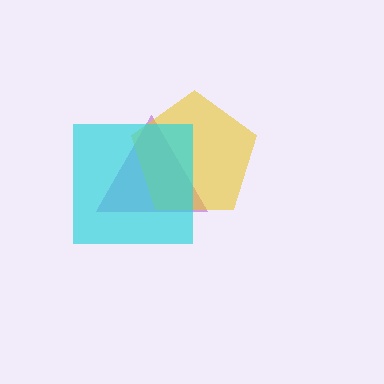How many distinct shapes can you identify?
There are 3 distinct shapes: a purple triangle, a yellow pentagon, a cyan square.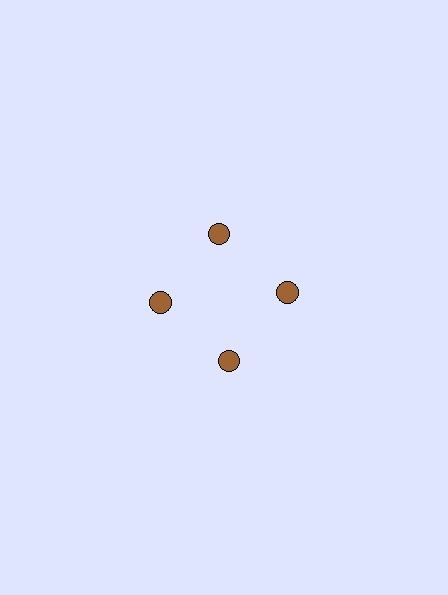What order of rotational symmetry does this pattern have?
This pattern has 4-fold rotational symmetry.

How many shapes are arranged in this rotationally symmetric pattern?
There are 4 shapes, arranged in 4 groups of 1.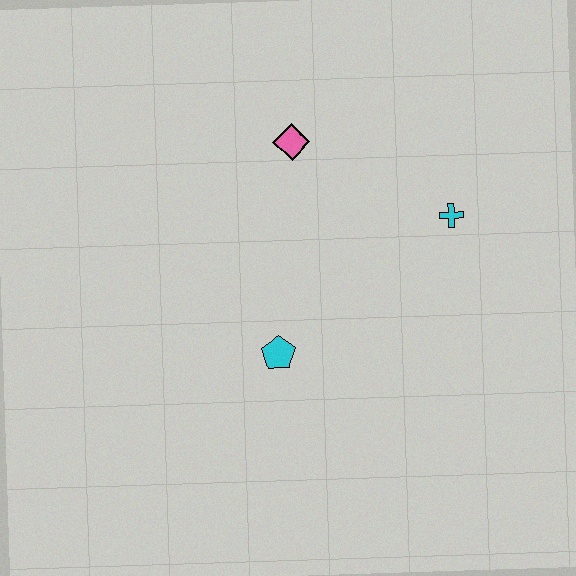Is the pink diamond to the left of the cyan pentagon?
No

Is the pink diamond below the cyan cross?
No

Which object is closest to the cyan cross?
The pink diamond is closest to the cyan cross.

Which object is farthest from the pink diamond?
The cyan pentagon is farthest from the pink diamond.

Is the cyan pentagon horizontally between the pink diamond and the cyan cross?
No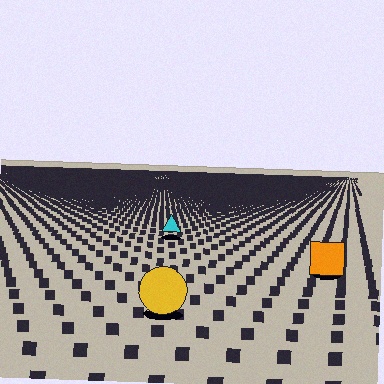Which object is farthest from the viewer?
The cyan triangle is farthest from the viewer. It appears smaller and the ground texture around it is denser.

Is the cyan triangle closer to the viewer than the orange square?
No. The orange square is closer — you can tell from the texture gradient: the ground texture is coarser near it.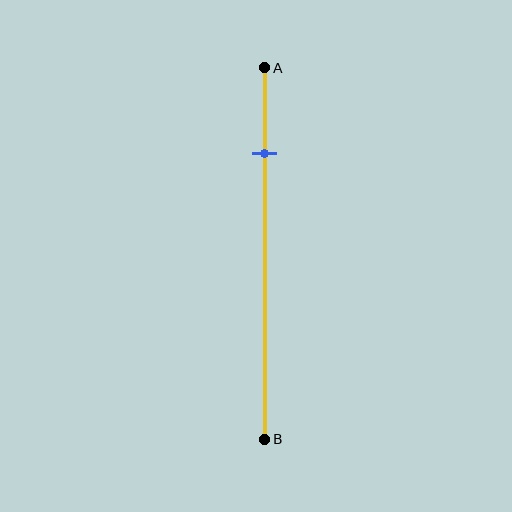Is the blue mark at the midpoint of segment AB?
No, the mark is at about 25% from A, not at the 50% midpoint.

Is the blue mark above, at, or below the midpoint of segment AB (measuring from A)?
The blue mark is above the midpoint of segment AB.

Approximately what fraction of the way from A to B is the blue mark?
The blue mark is approximately 25% of the way from A to B.